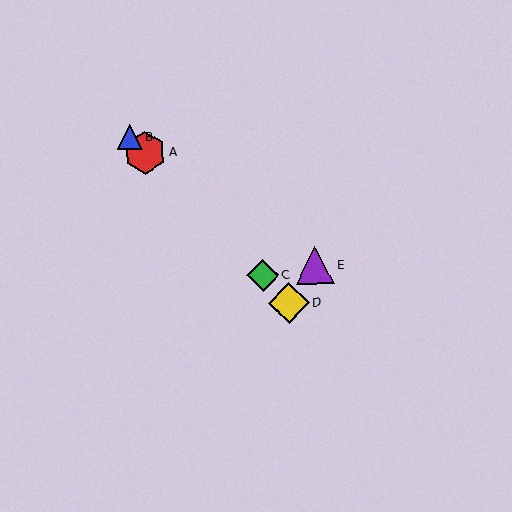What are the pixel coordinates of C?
Object C is at (263, 276).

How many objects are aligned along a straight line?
4 objects (A, B, C, D) are aligned along a straight line.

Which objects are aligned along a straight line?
Objects A, B, C, D are aligned along a straight line.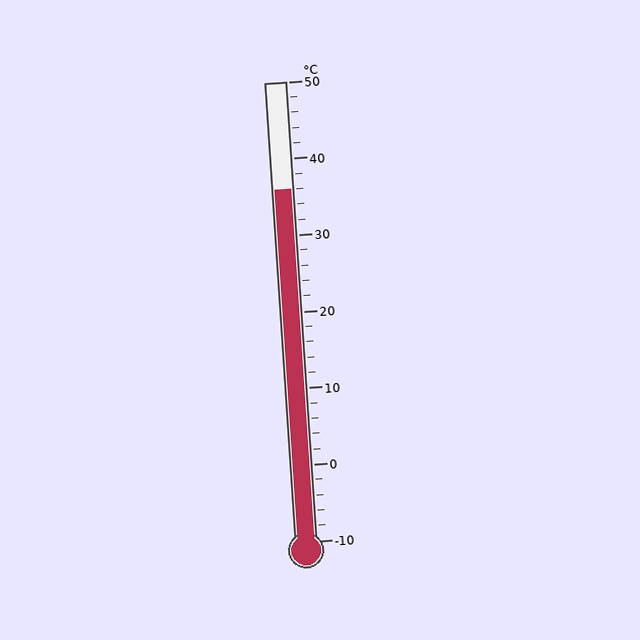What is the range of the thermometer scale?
The thermometer scale ranges from -10°C to 50°C.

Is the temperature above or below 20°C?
The temperature is above 20°C.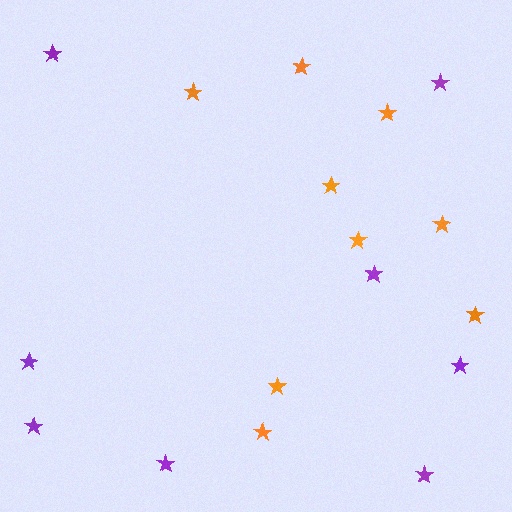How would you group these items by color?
There are 2 groups: one group of purple stars (8) and one group of orange stars (9).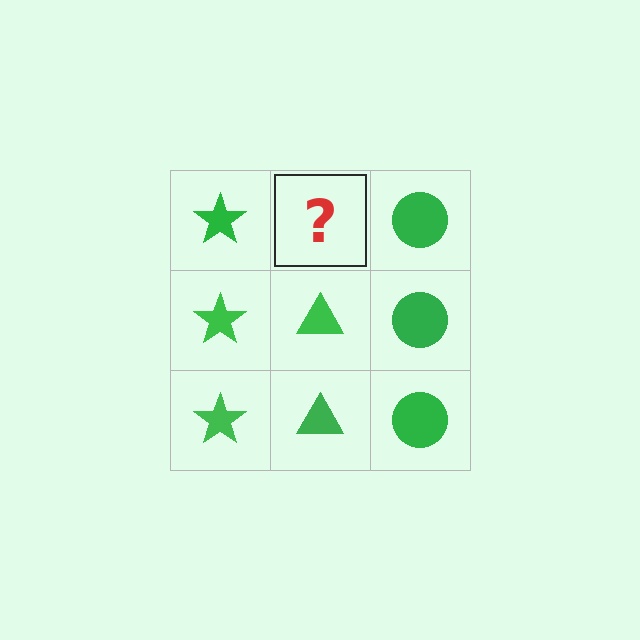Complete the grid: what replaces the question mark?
The question mark should be replaced with a green triangle.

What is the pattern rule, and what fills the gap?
The rule is that each column has a consistent shape. The gap should be filled with a green triangle.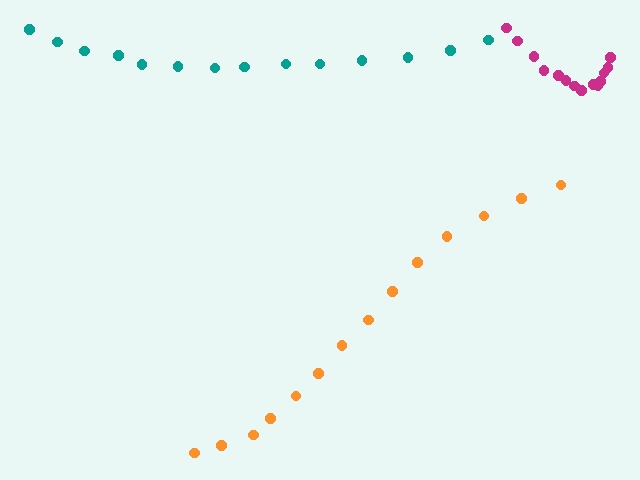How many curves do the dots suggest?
There are 3 distinct paths.